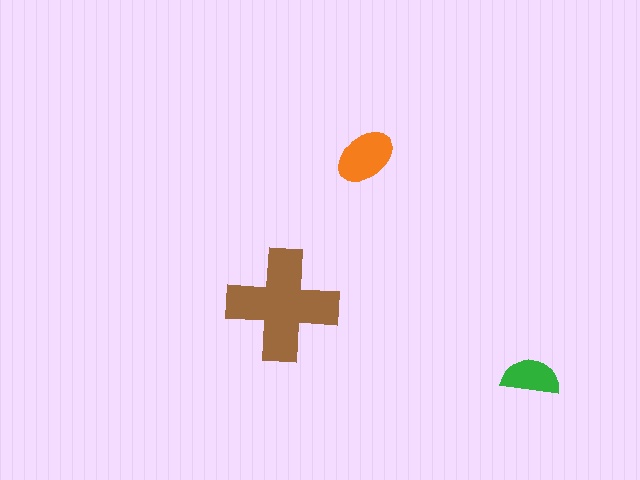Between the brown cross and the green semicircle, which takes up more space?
The brown cross.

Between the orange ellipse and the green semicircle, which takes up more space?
The orange ellipse.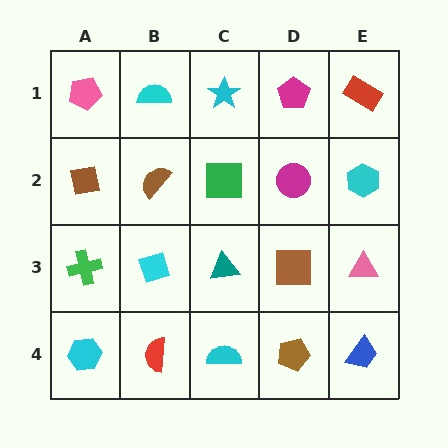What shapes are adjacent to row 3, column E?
A cyan hexagon (row 2, column E), a blue trapezoid (row 4, column E), a brown square (row 3, column D).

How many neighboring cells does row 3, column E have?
3.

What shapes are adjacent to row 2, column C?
A cyan star (row 1, column C), a teal triangle (row 3, column C), a brown semicircle (row 2, column B), a magenta circle (row 2, column D).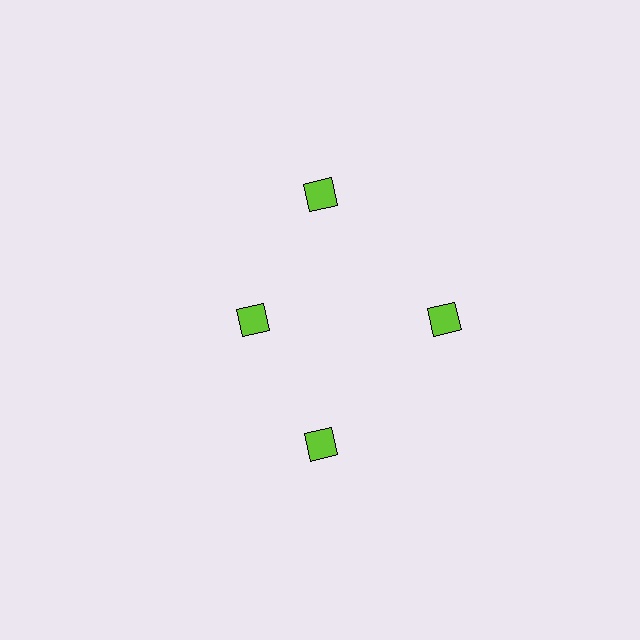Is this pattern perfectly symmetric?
No. The 4 lime diamonds are arranged in a ring, but one element near the 9 o'clock position is pulled inward toward the center, breaking the 4-fold rotational symmetry.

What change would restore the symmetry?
The symmetry would be restored by moving it outward, back onto the ring so that all 4 diamonds sit at equal angles and equal distance from the center.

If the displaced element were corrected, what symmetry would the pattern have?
It would have 4-fold rotational symmetry — the pattern would map onto itself every 90 degrees.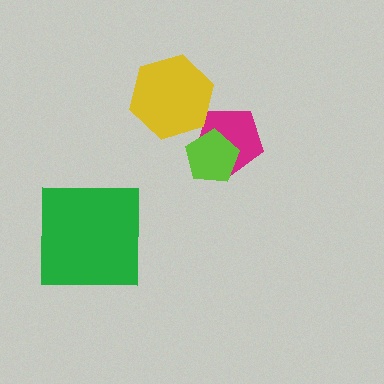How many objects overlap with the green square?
0 objects overlap with the green square.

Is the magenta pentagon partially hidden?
Yes, it is partially covered by another shape.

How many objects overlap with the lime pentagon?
1 object overlaps with the lime pentagon.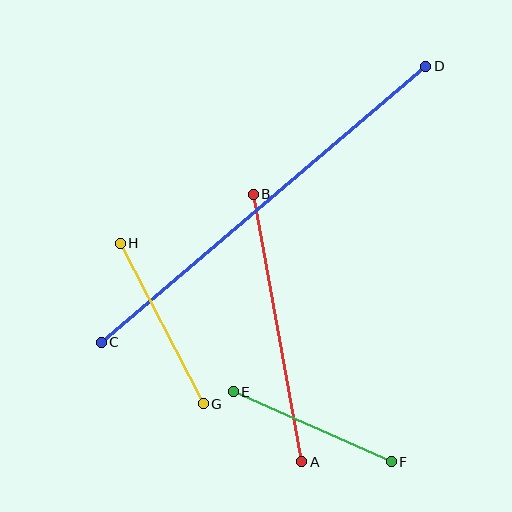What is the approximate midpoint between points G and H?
The midpoint is at approximately (162, 323) pixels.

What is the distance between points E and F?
The distance is approximately 173 pixels.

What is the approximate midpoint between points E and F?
The midpoint is at approximately (312, 427) pixels.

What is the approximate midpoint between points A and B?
The midpoint is at approximately (278, 328) pixels.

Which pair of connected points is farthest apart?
Points C and D are farthest apart.